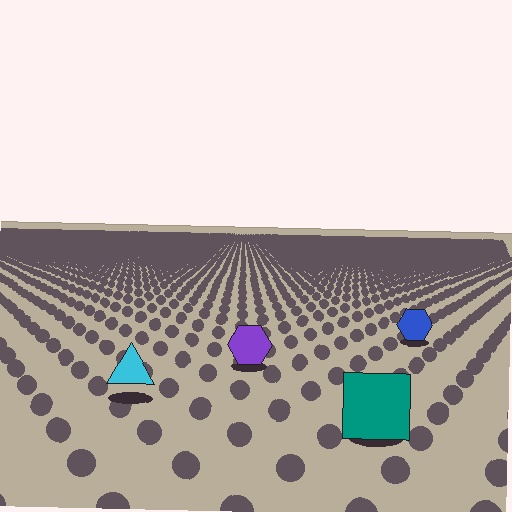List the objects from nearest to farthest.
From nearest to farthest: the teal square, the cyan triangle, the purple hexagon, the blue hexagon.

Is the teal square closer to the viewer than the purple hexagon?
Yes. The teal square is closer — you can tell from the texture gradient: the ground texture is coarser near it.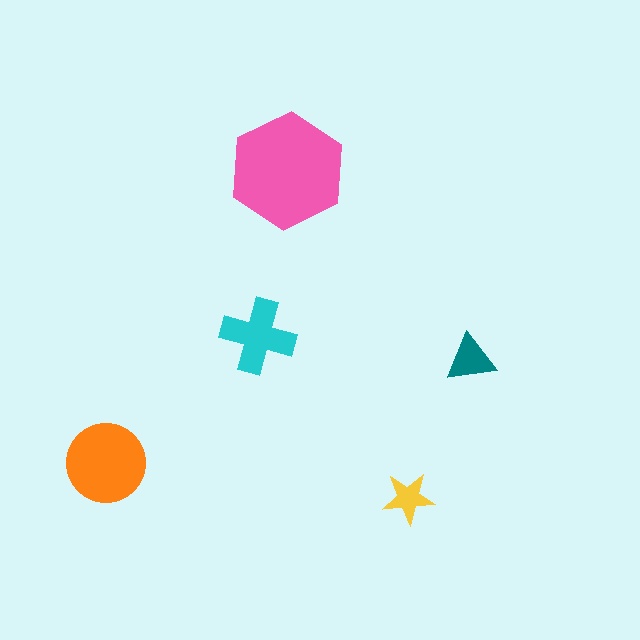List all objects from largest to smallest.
The pink hexagon, the orange circle, the cyan cross, the teal triangle, the yellow star.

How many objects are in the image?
There are 5 objects in the image.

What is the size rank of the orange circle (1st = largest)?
2nd.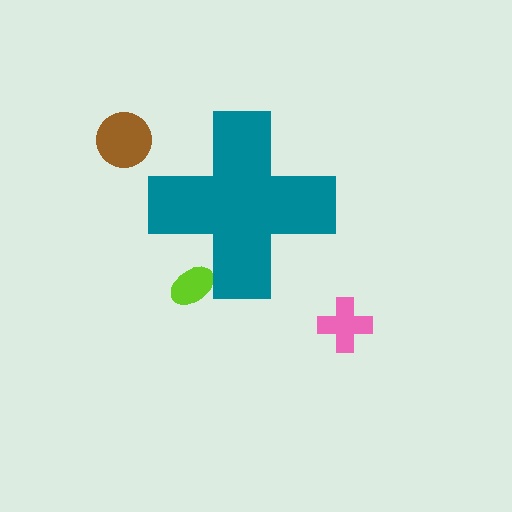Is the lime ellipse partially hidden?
Yes, the lime ellipse is partially hidden behind the teal cross.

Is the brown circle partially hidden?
No, the brown circle is fully visible.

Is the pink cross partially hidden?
No, the pink cross is fully visible.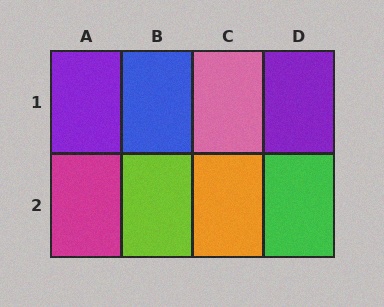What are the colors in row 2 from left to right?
Magenta, lime, orange, green.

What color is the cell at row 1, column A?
Purple.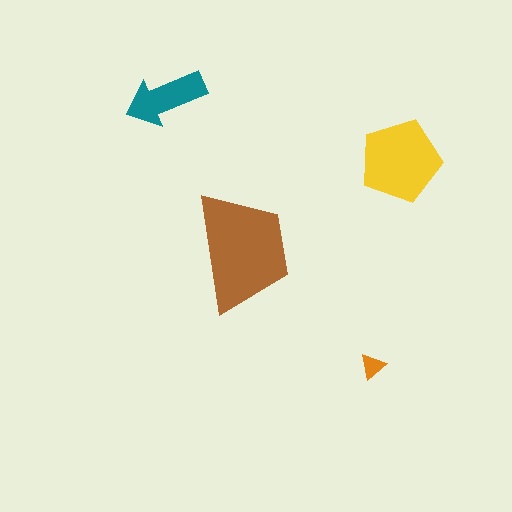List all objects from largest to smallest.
The brown trapezoid, the yellow pentagon, the teal arrow, the orange triangle.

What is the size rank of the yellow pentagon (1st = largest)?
2nd.